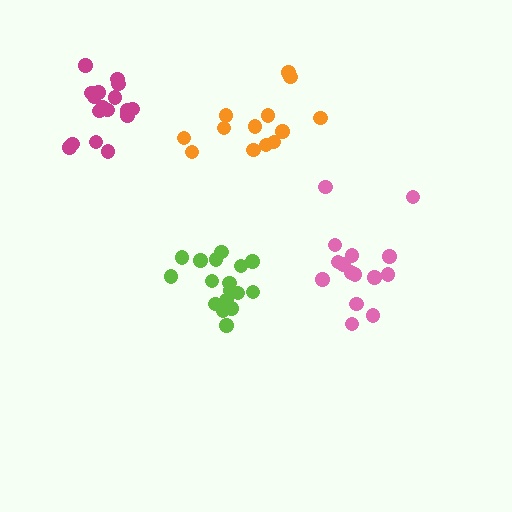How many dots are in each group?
Group 1: 13 dots, Group 2: 17 dots, Group 3: 17 dots, Group 4: 15 dots (62 total).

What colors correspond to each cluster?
The clusters are colored: orange, lime, magenta, pink.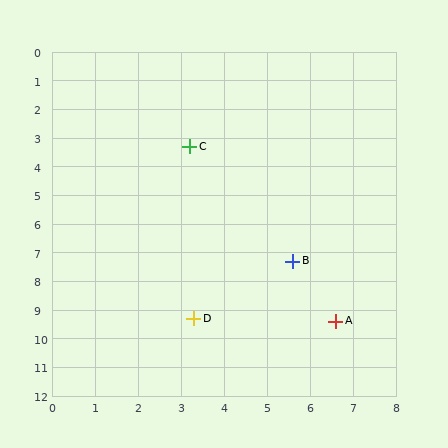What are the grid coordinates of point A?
Point A is at approximately (6.6, 9.4).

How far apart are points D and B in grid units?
Points D and B are about 3.0 grid units apart.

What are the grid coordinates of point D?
Point D is at approximately (3.3, 9.3).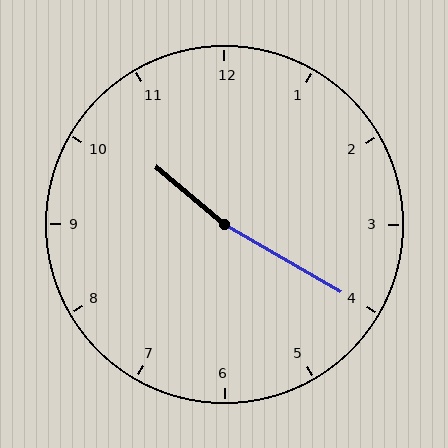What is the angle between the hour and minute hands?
Approximately 170 degrees.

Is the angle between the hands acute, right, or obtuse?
It is obtuse.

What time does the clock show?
10:20.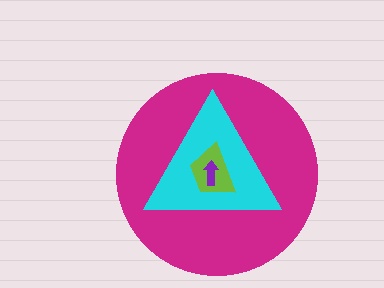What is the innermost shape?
The purple arrow.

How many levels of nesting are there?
4.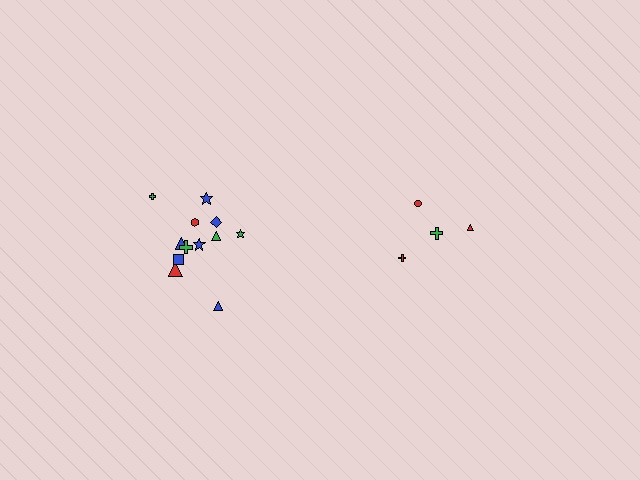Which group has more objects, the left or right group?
The left group.